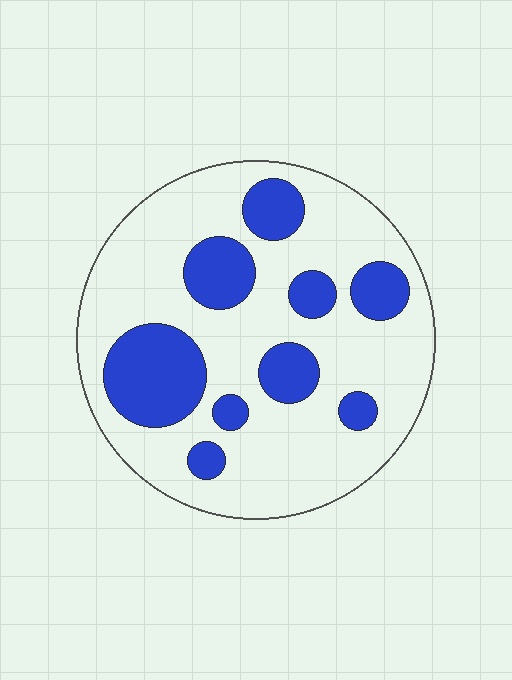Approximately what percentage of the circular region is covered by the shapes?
Approximately 25%.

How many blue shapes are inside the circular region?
9.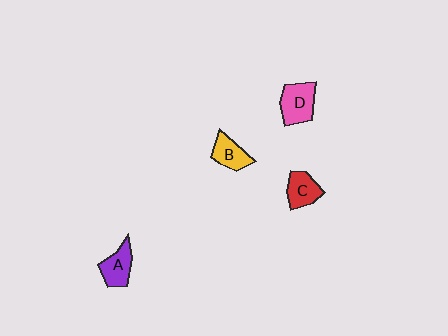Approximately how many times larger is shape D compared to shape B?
Approximately 1.4 times.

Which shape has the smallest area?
Shape B (yellow).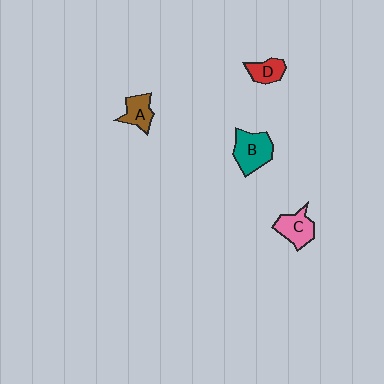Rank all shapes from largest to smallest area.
From largest to smallest: B (teal), C (pink), A (brown), D (red).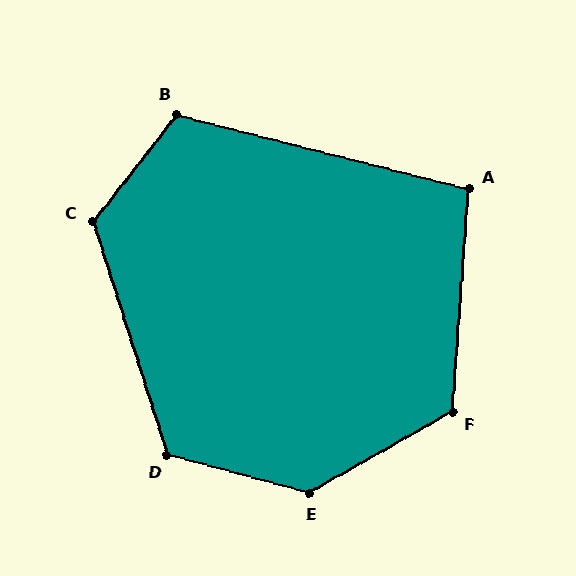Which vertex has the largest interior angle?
E, at approximately 136 degrees.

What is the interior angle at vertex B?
Approximately 114 degrees (obtuse).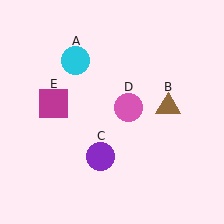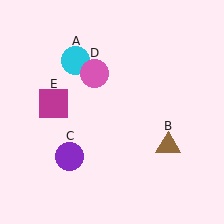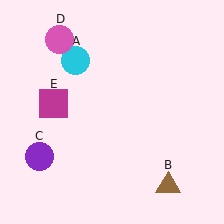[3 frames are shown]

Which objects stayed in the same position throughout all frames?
Cyan circle (object A) and magenta square (object E) remained stationary.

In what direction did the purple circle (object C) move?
The purple circle (object C) moved left.